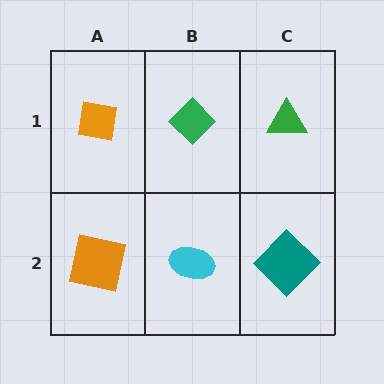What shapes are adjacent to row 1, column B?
A cyan ellipse (row 2, column B), an orange square (row 1, column A), a green triangle (row 1, column C).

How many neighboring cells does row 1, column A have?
2.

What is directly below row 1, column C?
A teal diamond.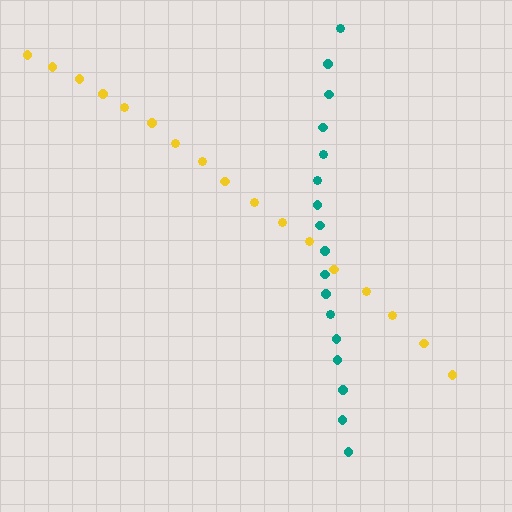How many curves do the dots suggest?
There are 2 distinct paths.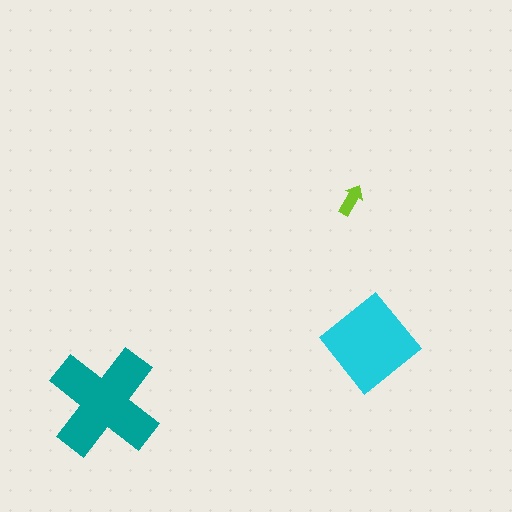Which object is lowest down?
The teal cross is bottommost.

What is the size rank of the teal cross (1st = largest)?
1st.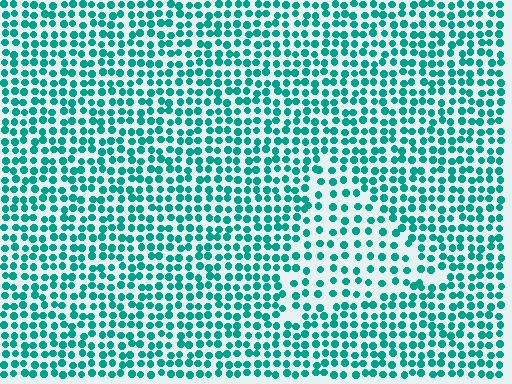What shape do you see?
I see a triangle.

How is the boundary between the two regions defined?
The boundary is defined by a change in element density (approximately 1.7x ratio). All elements are the same color, size, and shape.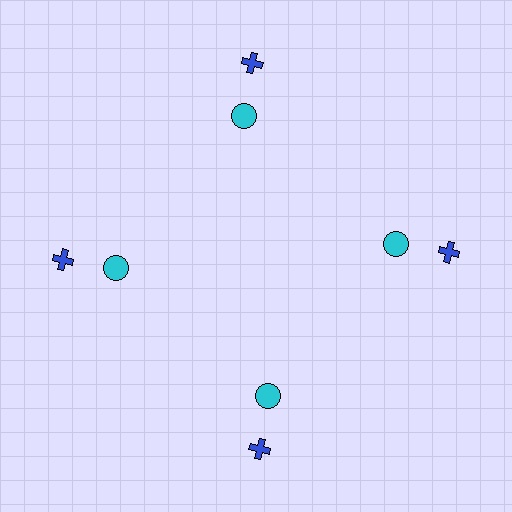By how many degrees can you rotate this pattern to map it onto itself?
The pattern maps onto itself every 90 degrees of rotation.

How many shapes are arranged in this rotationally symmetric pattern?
There are 8 shapes, arranged in 4 groups of 2.